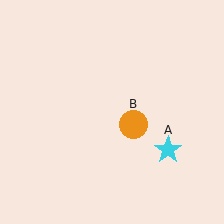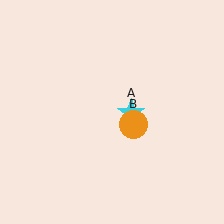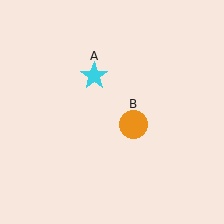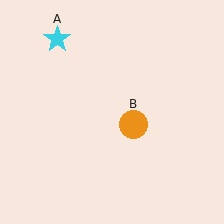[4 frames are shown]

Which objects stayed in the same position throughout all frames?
Orange circle (object B) remained stationary.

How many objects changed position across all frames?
1 object changed position: cyan star (object A).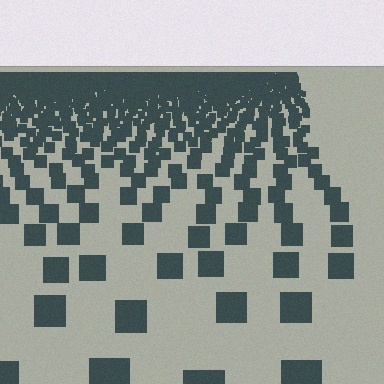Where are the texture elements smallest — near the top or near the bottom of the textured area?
Near the top.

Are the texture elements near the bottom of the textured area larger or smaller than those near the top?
Larger. Near the bottom, elements are closer to the viewer and appear at a bigger on-screen size.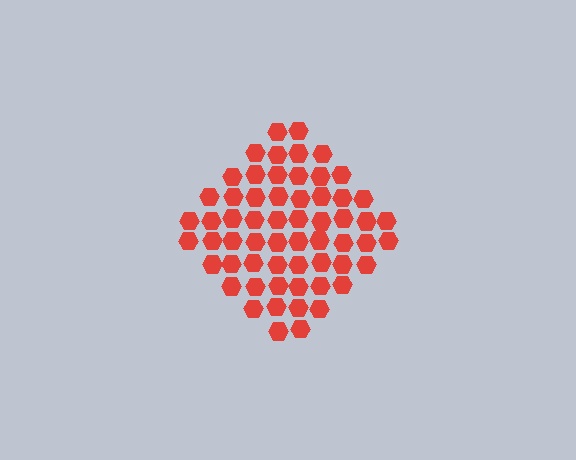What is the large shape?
The large shape is a diamond.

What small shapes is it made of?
It is made of small hexagons.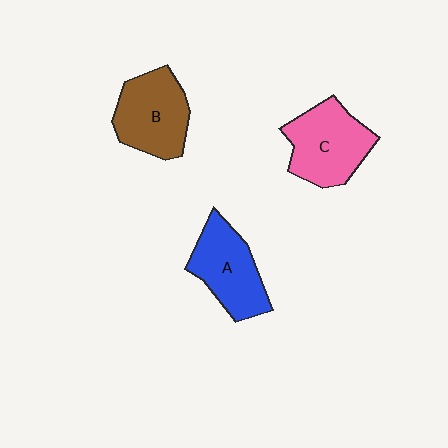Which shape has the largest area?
Shape C (pink).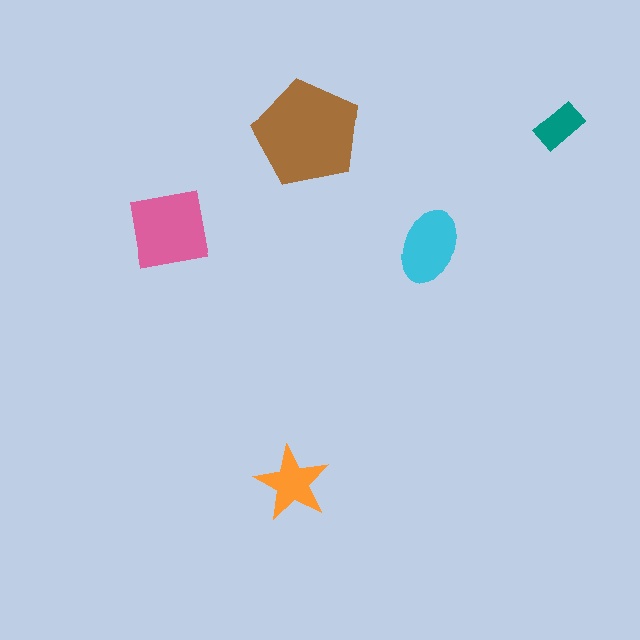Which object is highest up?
The teal rectangle is topmost.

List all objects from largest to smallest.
The brown pentagon, the pink square, the cyan ellipse, the orange star, the teal rectangle.